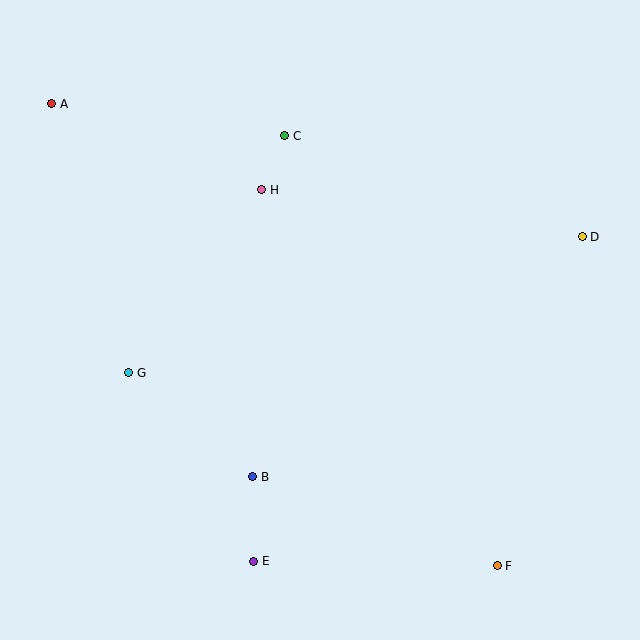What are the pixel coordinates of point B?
Point B is at (253, 477).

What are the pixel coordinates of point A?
Point A is at (52, 104).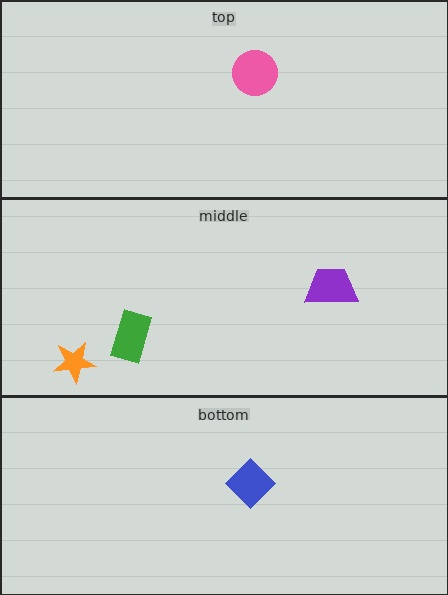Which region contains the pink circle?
The top region.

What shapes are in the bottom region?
The blue diamond.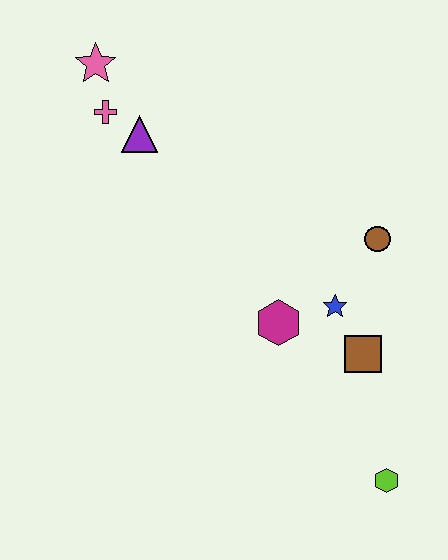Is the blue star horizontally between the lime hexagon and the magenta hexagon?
Yes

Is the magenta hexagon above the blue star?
No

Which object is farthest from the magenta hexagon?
The pink star is farthest from the magenta hexagon.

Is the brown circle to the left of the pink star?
No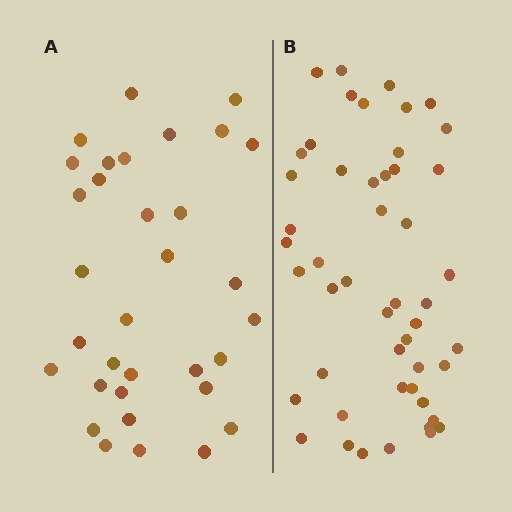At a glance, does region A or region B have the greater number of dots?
Region B (the right region) has more dots.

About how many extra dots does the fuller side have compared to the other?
Region B has approximately 15 more dots than region A.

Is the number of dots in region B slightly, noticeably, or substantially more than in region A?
Region B has substantially more. The ratio is roughly 1.5 to 1.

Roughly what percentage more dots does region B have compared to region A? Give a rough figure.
About 50% more.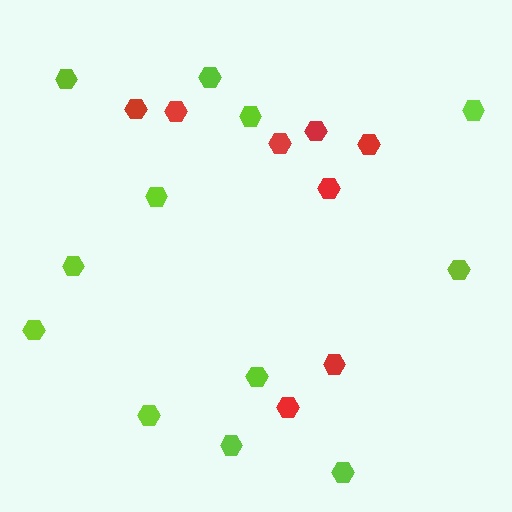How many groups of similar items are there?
There are 2 groups: one group of red hexagons (8) and one group of lime hexagons (12).